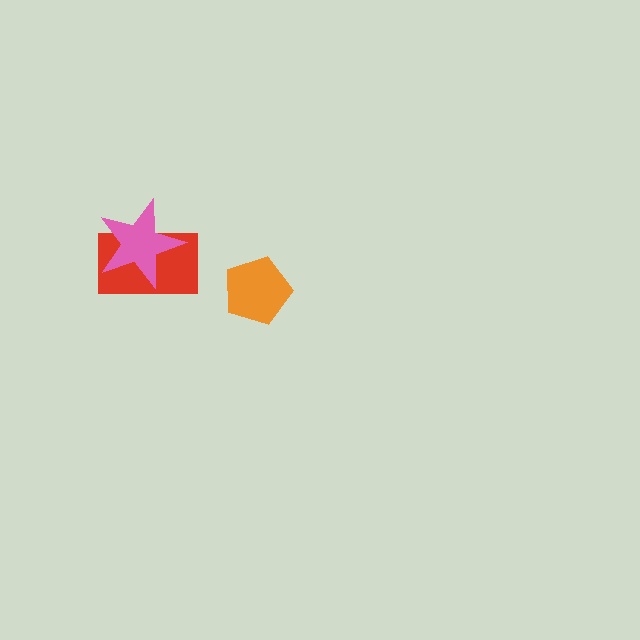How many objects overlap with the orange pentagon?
0 objects overlap with the orange pentagon.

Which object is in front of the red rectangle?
The pink star is in front of the red rectangle.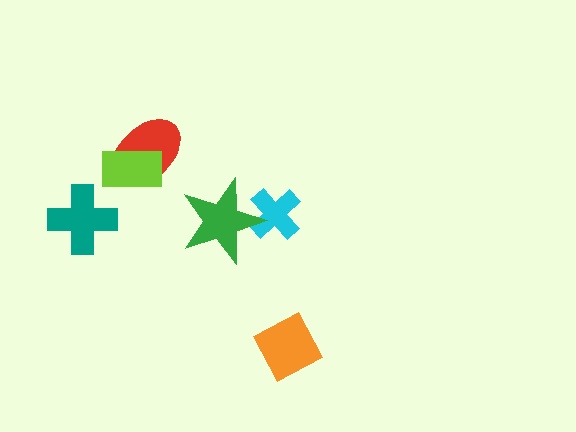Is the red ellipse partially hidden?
Yes, it is partially covered by another shape.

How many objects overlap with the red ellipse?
1 object overlaps with the red ellipse.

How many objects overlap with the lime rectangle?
1 object overlaps with the lime rectangle.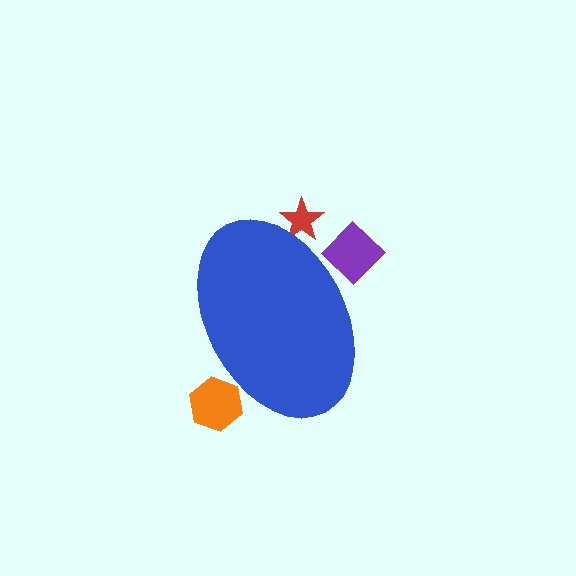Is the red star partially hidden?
Yes, the red star is partially hidden behind the blue ellipse.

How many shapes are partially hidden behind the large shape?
3 shapes are partially hidden.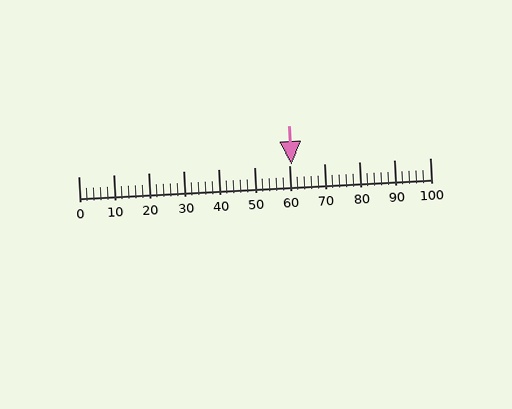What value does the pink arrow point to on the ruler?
The pink arrow points to approximately 61.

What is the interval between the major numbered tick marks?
The major tick marks are spaced 10 units apart.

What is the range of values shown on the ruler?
The ruler shows values from 0 to 100.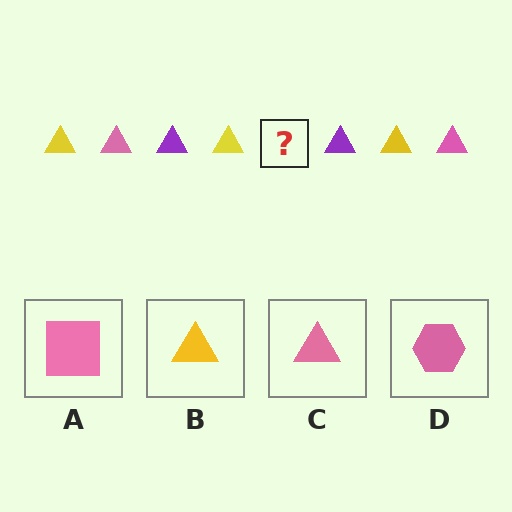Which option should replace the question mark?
Option C.